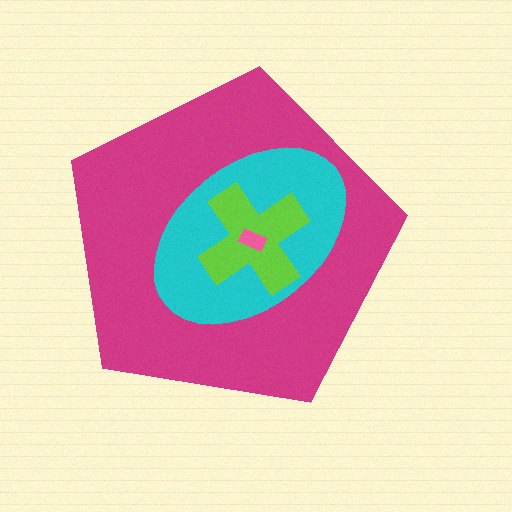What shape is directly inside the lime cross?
The pink rectangle.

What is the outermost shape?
The magenta pentagon.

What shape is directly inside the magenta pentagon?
The cyan ellipse.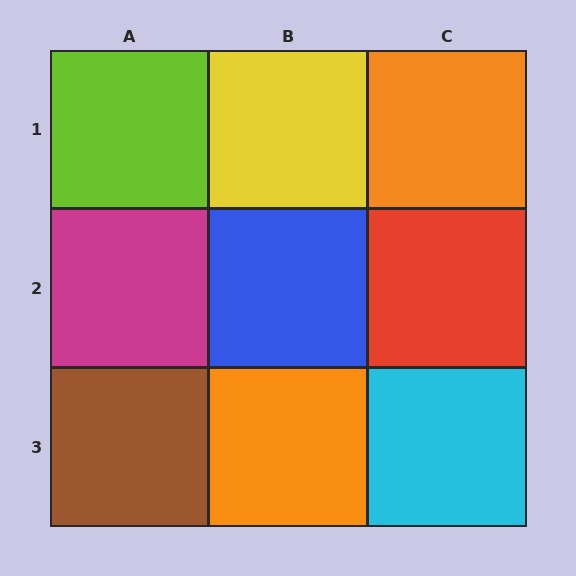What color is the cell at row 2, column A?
Magenta.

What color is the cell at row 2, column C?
Red.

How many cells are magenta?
1 cell is magenta.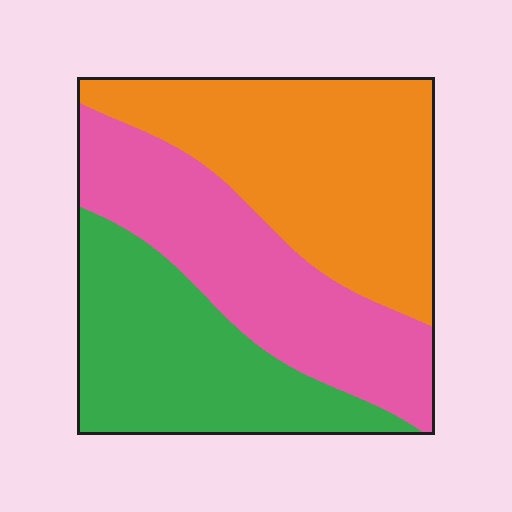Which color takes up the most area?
Orange, at roughly 40%.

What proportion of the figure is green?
Green covers around 30% of the figure.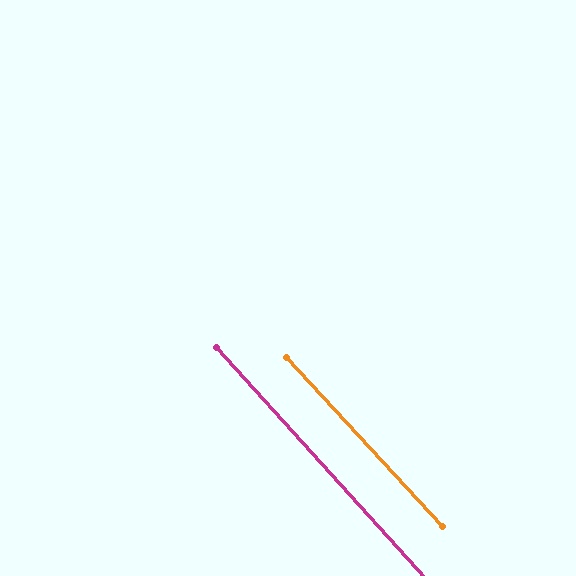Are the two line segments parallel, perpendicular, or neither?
Parallel — their directions differ by only 0.5°.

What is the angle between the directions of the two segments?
Approximately 1 degree.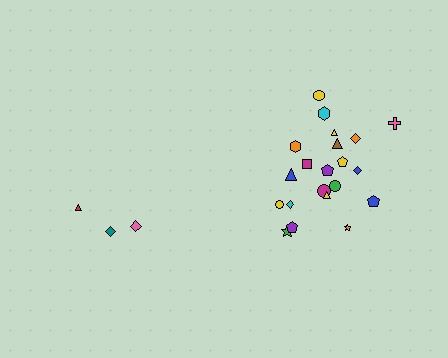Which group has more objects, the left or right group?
The right group.